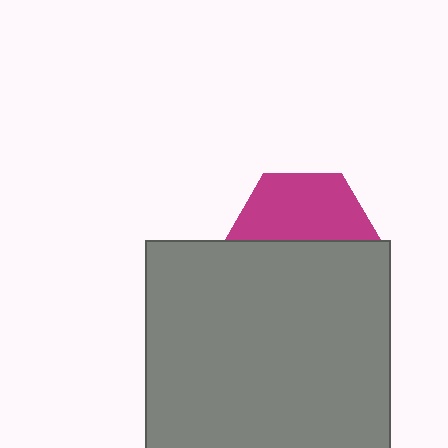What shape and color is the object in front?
The object in front is a gray rectangle.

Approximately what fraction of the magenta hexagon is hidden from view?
Roughly 53% of the magenta hexagon is hidden behind the gray rectangle.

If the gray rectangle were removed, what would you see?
You would see the complete magenta hexagon.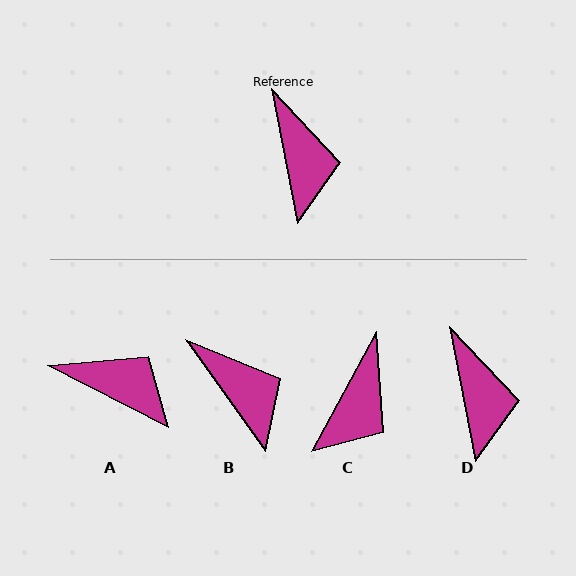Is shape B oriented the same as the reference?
No, it is off by about 24 degrees.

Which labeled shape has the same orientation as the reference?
D.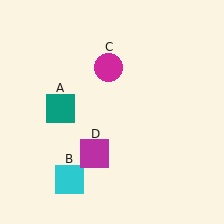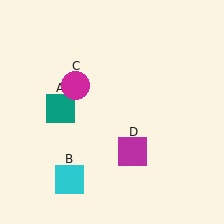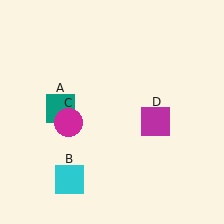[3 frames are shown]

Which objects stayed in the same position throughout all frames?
Teal square (object A) and cyan square (object B) remained stationary.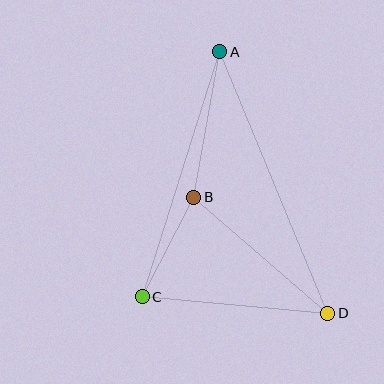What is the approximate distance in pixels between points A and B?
The distance between A and B is approximately 148 pixels.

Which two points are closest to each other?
Points B and C are closest to each other.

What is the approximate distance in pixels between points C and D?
The distance between C and D is approximately 186 pixels.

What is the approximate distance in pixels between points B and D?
The distance between B and D is approximately 177 pixels.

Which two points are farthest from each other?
Points A and D are farthest from each other.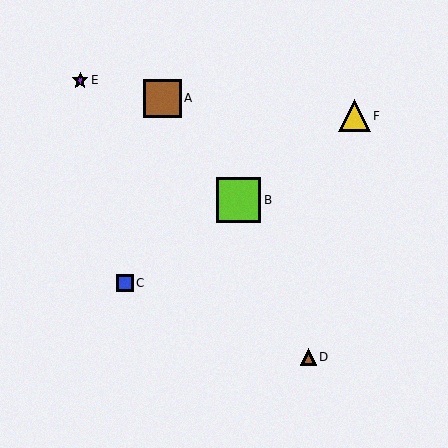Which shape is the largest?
The lime square (labeled B) is the largest.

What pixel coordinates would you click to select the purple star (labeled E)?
Click at (80, 80) to select the purple star E.